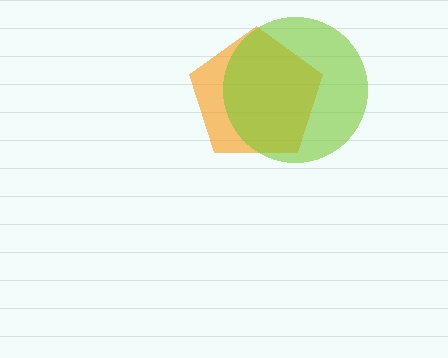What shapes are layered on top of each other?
The layered shapes are: an orange pentagon, a lime circle.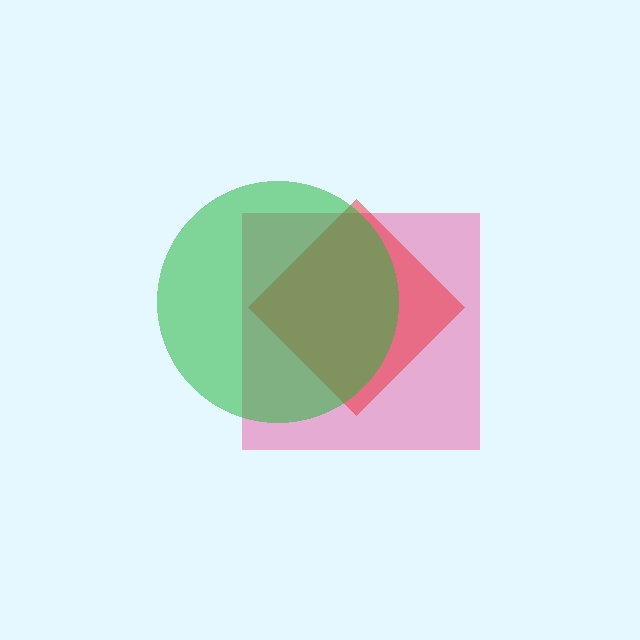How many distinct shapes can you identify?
There are 3 distinct shapes: a pink square, a red diamond, a green circle.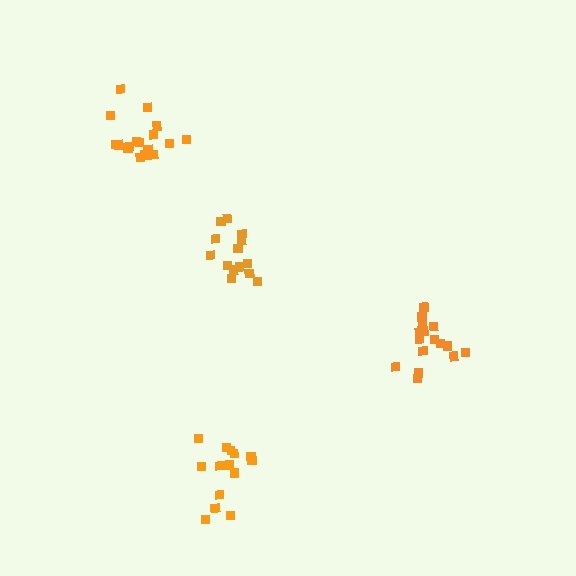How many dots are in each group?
Group 1: 18 dots, Group 2: 14 dots, Group 3: 17 dots, Group 4: 14 dots (63 total).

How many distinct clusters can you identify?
There are 4 distinct clusters.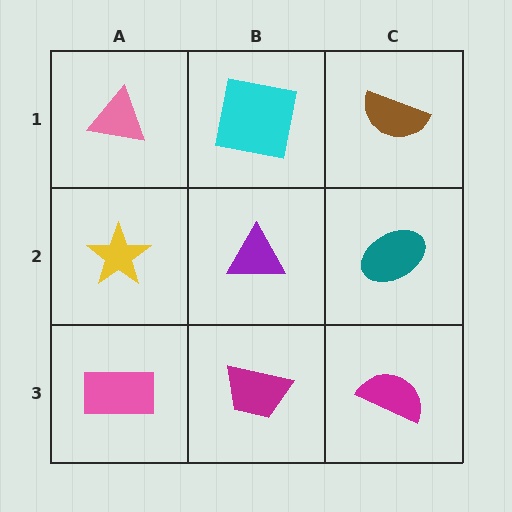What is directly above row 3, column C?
A teal ellipse.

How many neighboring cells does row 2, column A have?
3.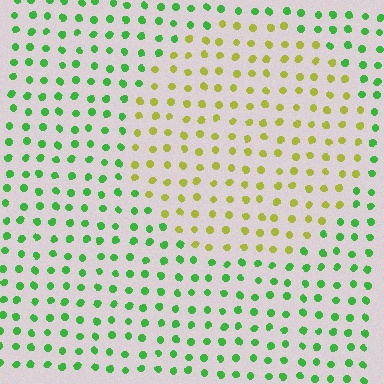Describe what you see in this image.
The image is filled with small green elements in a uniform arrangement. A circle-shaped region is visible where the elements are tinted to a slightly different hue, forming a subtle color boundary.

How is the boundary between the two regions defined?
The boundary is defined purely by a slight shift in hue (about 54 degrees). Spacing, size, and orientation are identical on both sides.